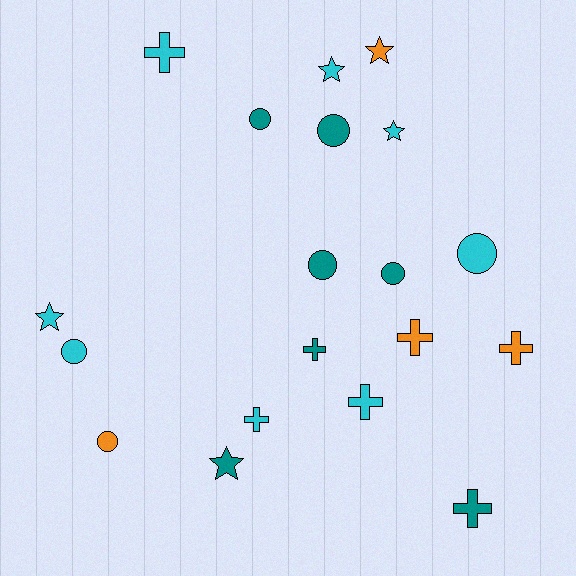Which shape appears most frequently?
Cross, with 7 objects.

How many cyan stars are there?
There are 3 cyan stars.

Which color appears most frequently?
Cyan, with 8 objects.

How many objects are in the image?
There are 19 objects.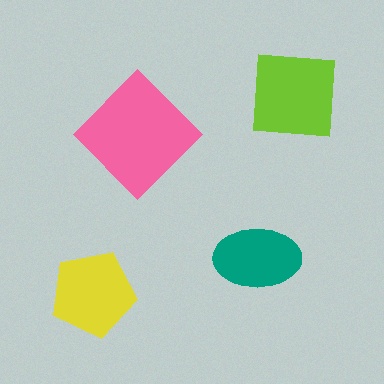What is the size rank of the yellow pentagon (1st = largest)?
3rd.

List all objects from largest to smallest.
The pink diamond, the lime square, the yellow pentagon, the teal ellipse.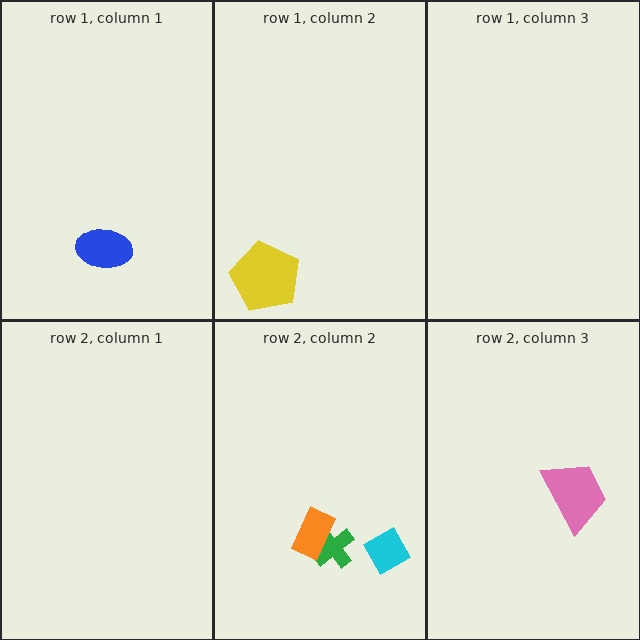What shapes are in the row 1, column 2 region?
The yellow pentagon.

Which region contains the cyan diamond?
The row 2, column 2 region.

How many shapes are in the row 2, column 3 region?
1.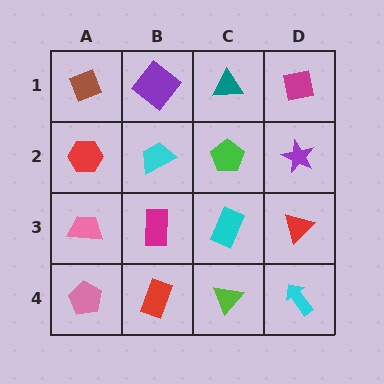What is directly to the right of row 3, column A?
A magenta rectangle.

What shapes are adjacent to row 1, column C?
A green pentagon (row 2, column C), a purple diamond (row 1, column B), a magenta square (row 1, column D).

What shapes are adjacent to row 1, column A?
A red hexagon (row 2, column A), a purple diamond (row 1, column B).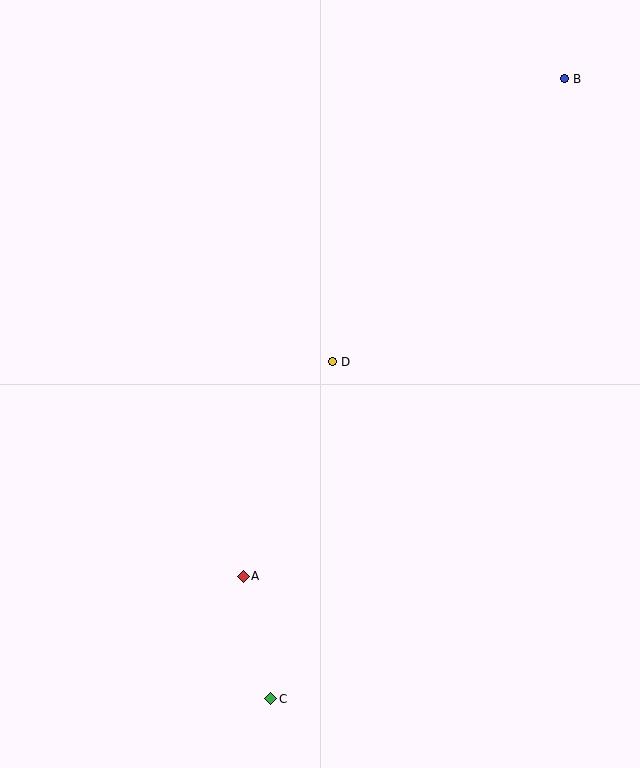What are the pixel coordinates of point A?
Point A is at (243, 576).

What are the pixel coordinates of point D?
Point D is at (333, 362).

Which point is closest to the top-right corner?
Point B is closest to the top-right corner.